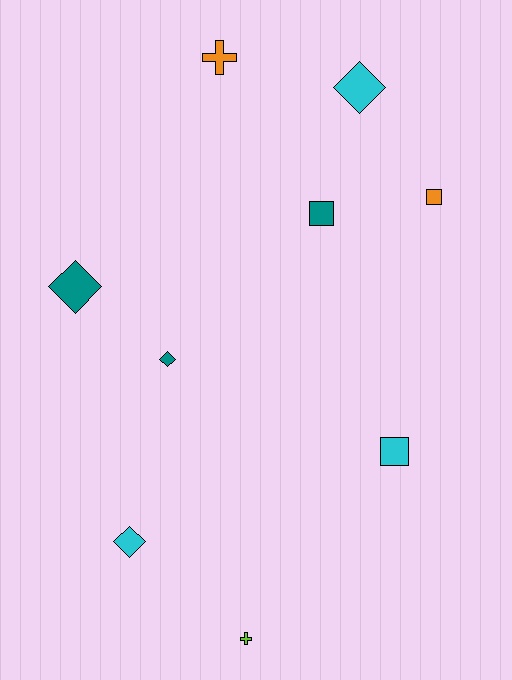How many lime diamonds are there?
There are no lime diamonds.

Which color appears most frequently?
Cyan, with 3 objects.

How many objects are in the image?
There are 9 objects.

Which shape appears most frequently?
Diamond, with 4 objects.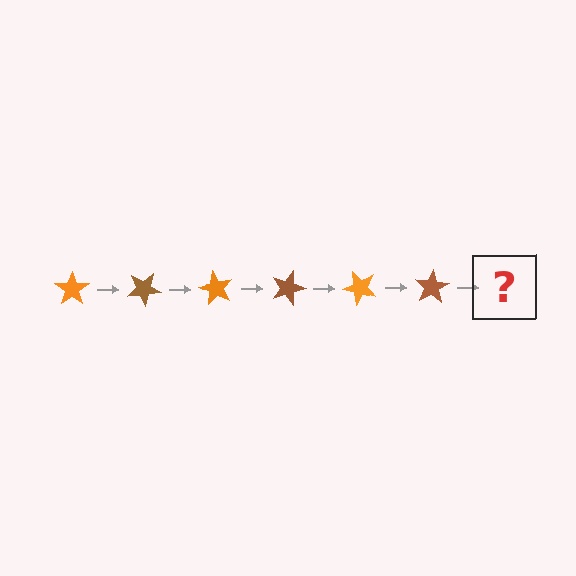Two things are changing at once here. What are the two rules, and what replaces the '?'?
The two rules are that it rotates 30 degrees each step and the color cycles through orange and brown. The '?' should be an orange star, rotated 180 degrees from the start.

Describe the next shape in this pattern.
It should be an orange star, rotated 180 degrees from the start.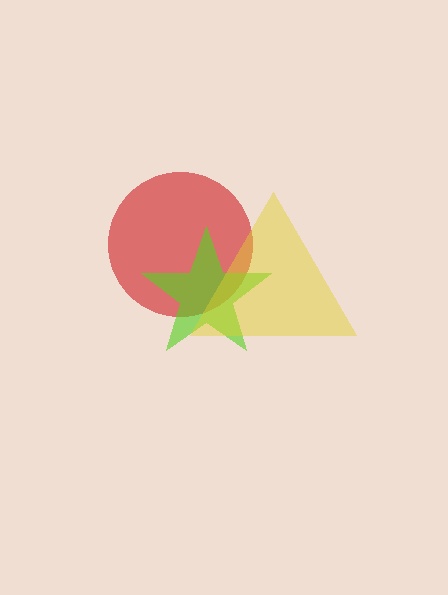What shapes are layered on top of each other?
The layered shapes are: a red circle, a lime star, a yellow triangle.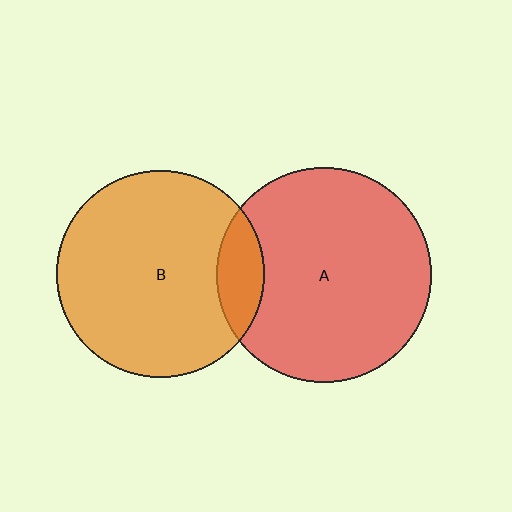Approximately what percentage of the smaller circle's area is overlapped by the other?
Approximately 15%.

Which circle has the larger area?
Circle A (red).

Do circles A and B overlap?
Yes.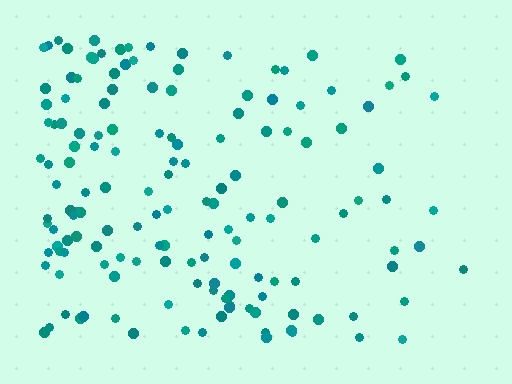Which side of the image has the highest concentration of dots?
The left.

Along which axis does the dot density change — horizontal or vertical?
Horizontal.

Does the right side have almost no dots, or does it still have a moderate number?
Still a moderate number, just noticeably fewer than the left.